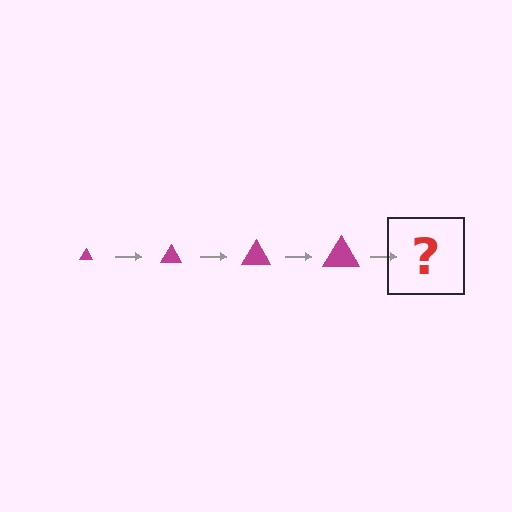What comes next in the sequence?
The next element should be a magenta triangle, larger than the previous one.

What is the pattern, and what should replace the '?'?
The pattern is that the triangle gets progressively larger each step. The '?' should be a magenta triangle, larger than the previous one.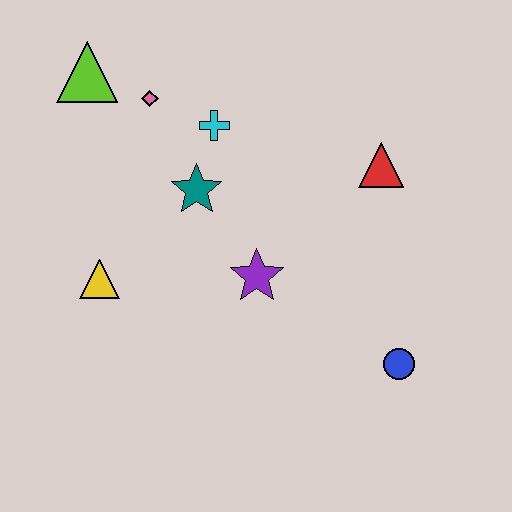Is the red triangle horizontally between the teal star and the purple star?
No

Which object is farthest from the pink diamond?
The blue circle is farthest from the pink diamond.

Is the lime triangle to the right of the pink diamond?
No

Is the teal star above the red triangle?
No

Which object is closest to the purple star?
The teal star is closest to the purple star.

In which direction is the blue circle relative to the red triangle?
The blue circle is below the red triangle.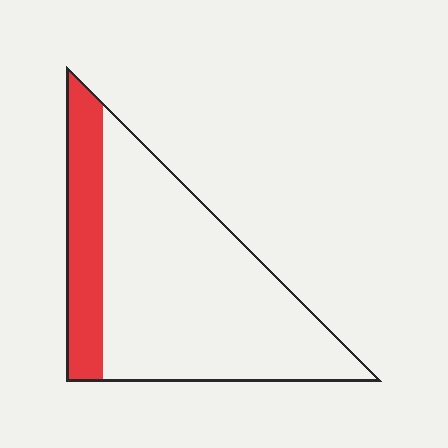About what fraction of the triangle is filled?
About one fifth (1/5).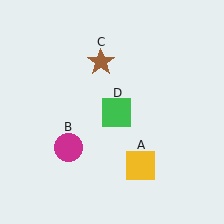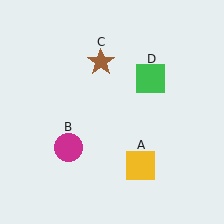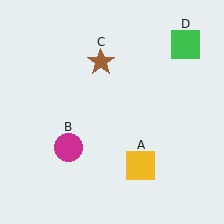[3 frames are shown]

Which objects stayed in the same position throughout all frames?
Yellow square (object A) and magenta circle (object B) and brown star (object C) remained stationary.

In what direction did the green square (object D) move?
The green square (object D) moved up and to the right.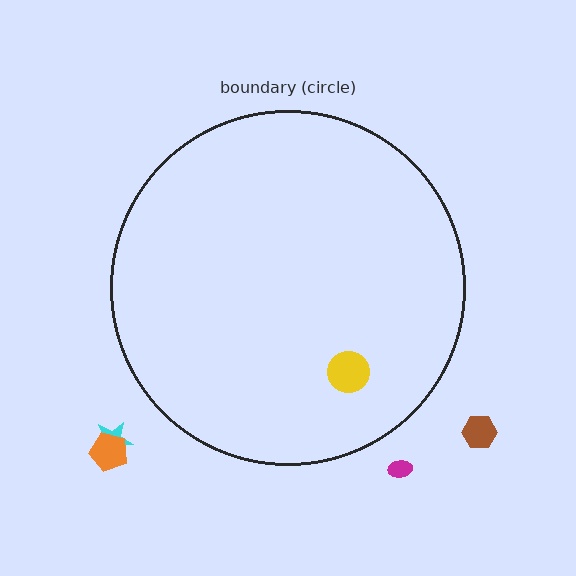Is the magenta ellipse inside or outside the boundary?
Outside.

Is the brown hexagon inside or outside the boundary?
Outside.